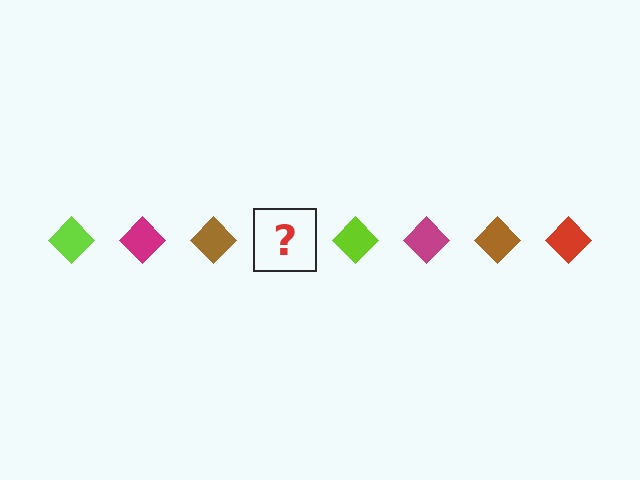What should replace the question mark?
The question mark should be replaced with a red diamond.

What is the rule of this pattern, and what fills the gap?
The rule is that the pattern cycles through lime, magenta, brown, red diamonds. The gap should be filled with a red diamond.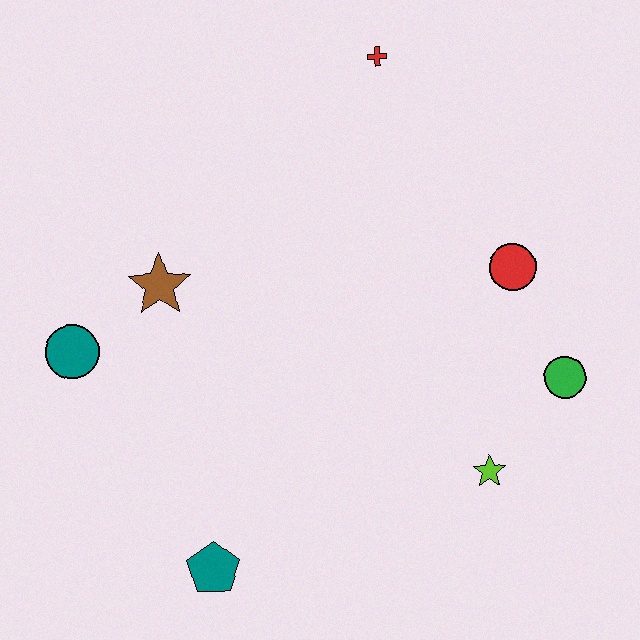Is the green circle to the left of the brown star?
No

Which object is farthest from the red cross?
The teal pentagon is farthest from the red cross.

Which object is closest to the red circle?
The green circle is closest to the red circle.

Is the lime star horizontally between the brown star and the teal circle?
No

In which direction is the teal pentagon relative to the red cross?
The teal pentagon is below the red cross.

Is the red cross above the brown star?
Yes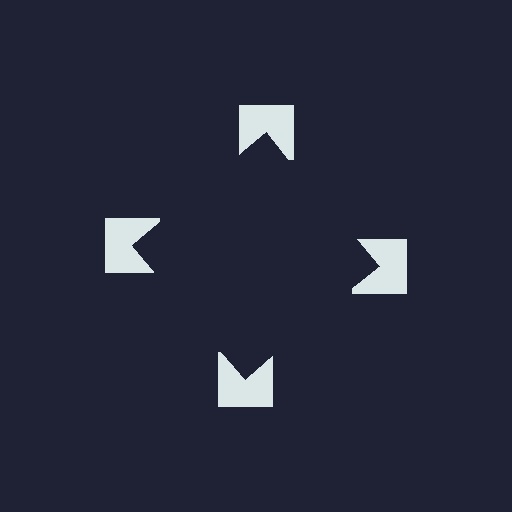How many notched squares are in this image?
There are 4 — one at each vertex of the illusory square.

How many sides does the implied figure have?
4 sides.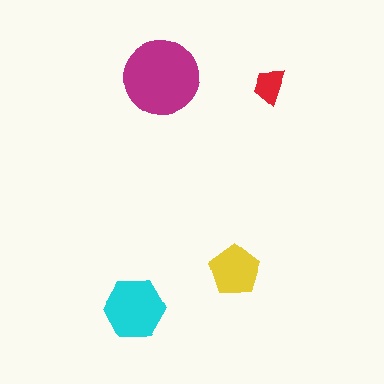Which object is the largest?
The magenta circle.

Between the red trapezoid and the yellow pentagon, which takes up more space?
The yellow pentagon.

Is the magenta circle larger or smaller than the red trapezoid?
Larger.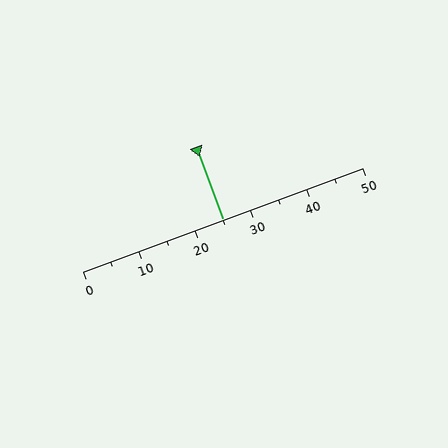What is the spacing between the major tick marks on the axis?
The major ticks are spaced 10 apart.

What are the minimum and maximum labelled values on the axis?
The axis runs from 0 to 50.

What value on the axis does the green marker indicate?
The marker indicates approximately 25.